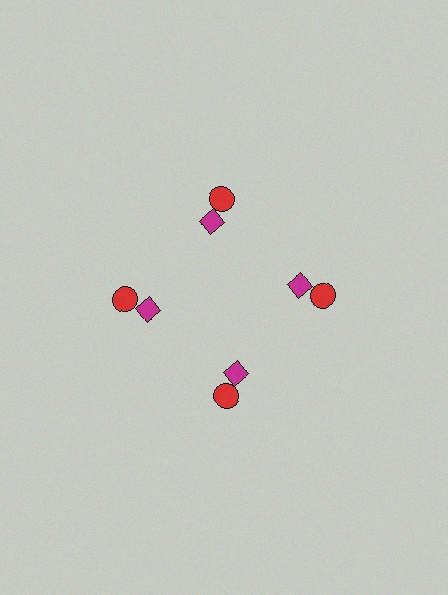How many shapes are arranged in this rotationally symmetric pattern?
There are 8 shapes, arranged in 4 groups of 2.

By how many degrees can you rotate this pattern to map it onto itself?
The pattern maps onto itself every 90 degrees of rotation.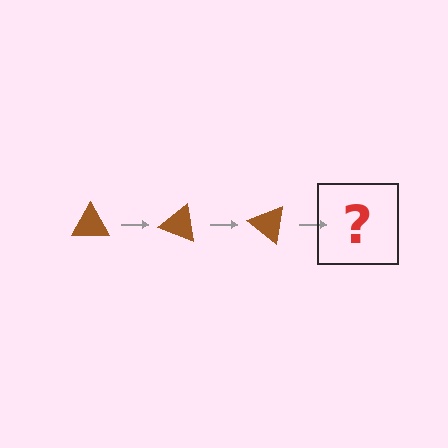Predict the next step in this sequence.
The next step is a brown triangle rotated 60 degrees.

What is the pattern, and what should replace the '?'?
The pattern is that the triangle rotates 20 degrees each step. The '?' should be a brown triangle rotated 60 degrees.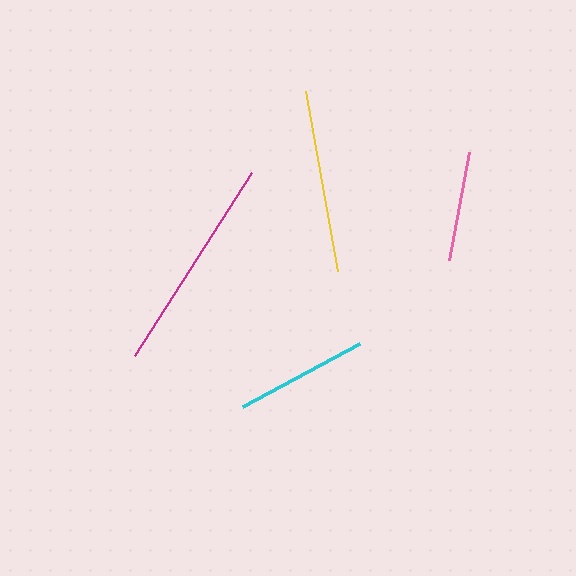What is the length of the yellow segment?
The yellow segment is approximately 184 pixels long.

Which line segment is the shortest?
The pink line is the shortest at approximately 110 pixels.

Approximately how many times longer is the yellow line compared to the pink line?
The yellow line is approximately 1.7 times the length of the pink line.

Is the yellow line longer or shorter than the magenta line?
The magenta line is longer than the yellow line.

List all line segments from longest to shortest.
From longest to shortest: magenta, yellow, cyan, pink.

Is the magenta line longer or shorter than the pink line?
The magenta line is longer than the pink line.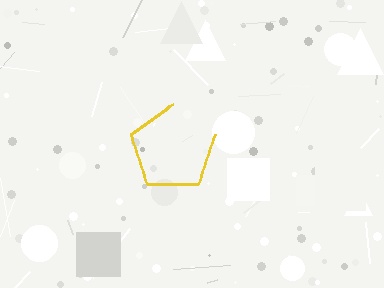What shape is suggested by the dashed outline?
The dashed outline suggests a pentagon.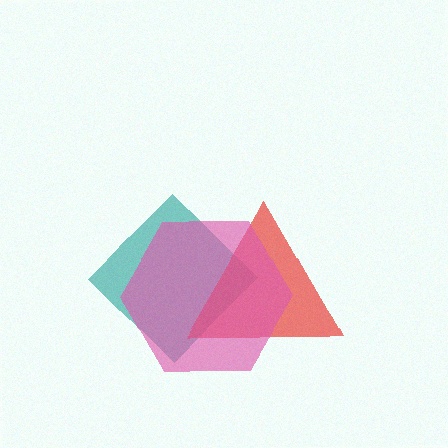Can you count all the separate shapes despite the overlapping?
Yes, there are 3 separate shapes.